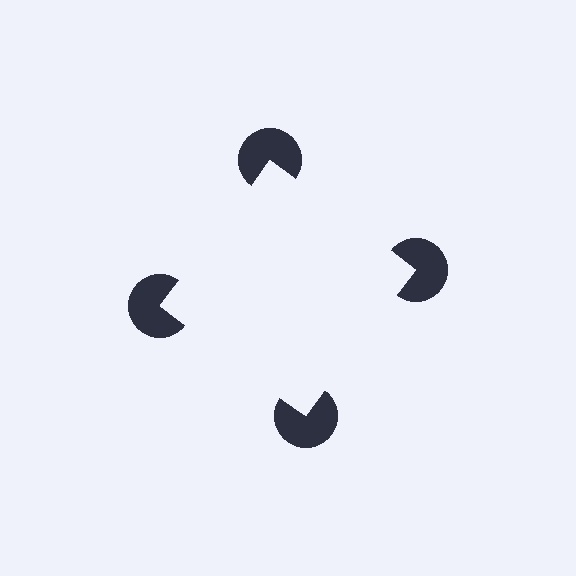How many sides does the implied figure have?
4 sides.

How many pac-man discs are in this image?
There are 4 — one at each vertex of the illusory square.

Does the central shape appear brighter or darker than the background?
It typically appears slightly brighter than the background, even though no actual brightness change is drawn.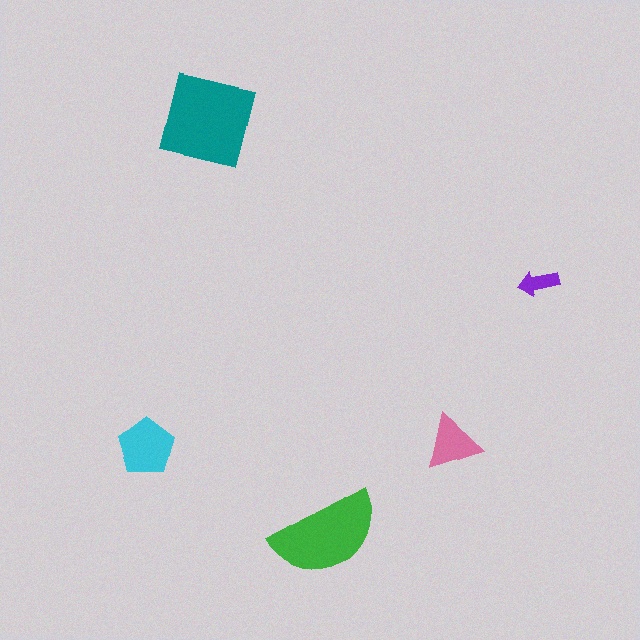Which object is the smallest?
The purple arrow.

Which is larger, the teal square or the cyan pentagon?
The teal square.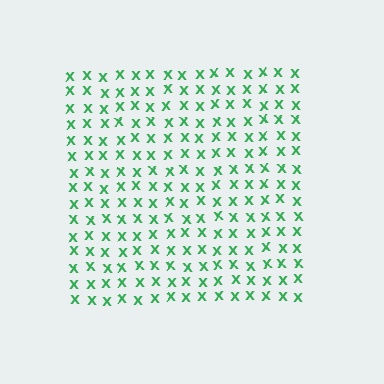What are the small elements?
The small elements are letter X's.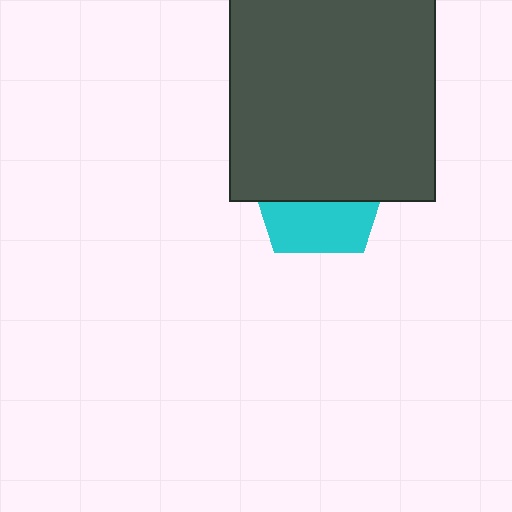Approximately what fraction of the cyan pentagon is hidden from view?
Roughly 60% of the cyan pentagon is hidden behind the dark gray square.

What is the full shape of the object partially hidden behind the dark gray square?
The partially hidden object is a cyan pentagon.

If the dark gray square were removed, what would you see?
You would see the complete cyan pentagon.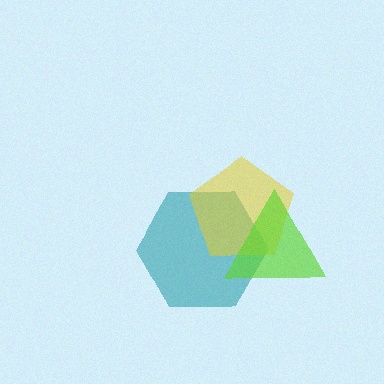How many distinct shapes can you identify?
There are 3 distinct shapes: a teal hexagon, a yellow pentagon, a lime triangle.